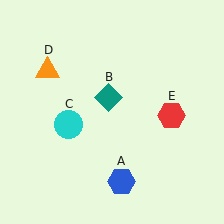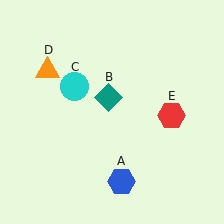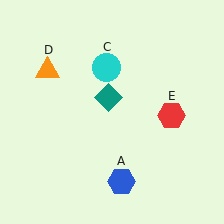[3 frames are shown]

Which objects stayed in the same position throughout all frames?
Blue hexagon (object A) and teal diamond (object B) and orange triangle (object D) and red hexagon (object E) remained stationary.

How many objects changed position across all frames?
1 object changed position: cyan circle (object C).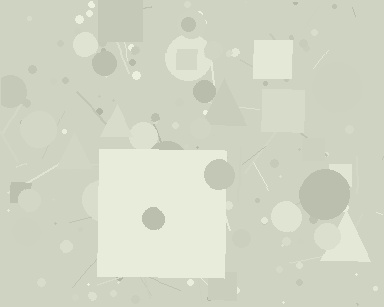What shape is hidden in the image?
A square is hidden in the image.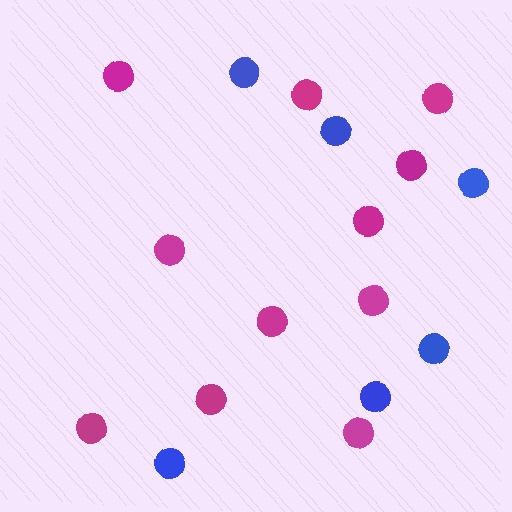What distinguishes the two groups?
There are 2 groups: one group of blue circles (6) and one group of magenta circles (11).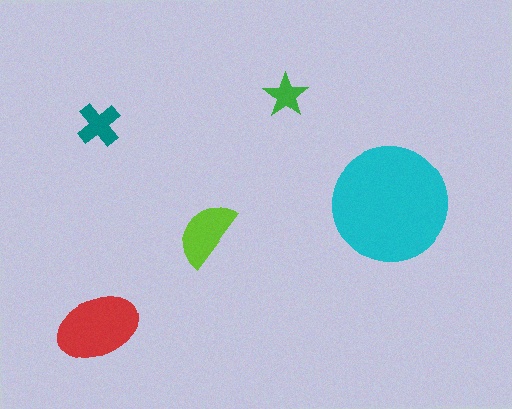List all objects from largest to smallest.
The cyan circle, the red ellipse, the lime semicircle, the teal cross, the green star.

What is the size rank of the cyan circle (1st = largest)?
1st.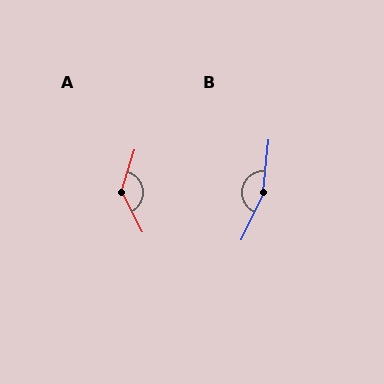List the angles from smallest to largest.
A (134°), B (161°).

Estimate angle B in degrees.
Approximately 161 degrees.